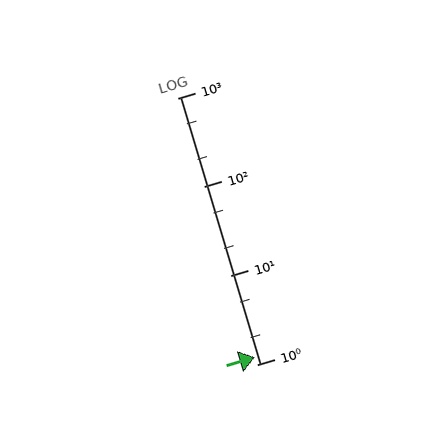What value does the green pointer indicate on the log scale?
The pointer indicates approximately 1.2.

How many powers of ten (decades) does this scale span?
The scale spans 3 decades, from 1 to 1000.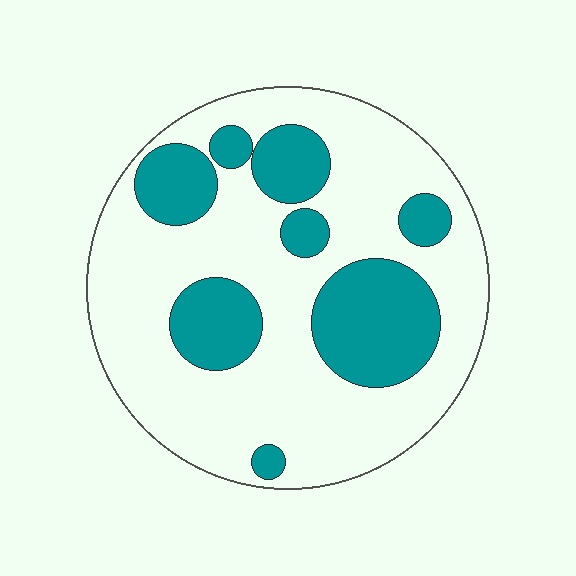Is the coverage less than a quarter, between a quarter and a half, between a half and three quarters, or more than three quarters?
Between a quarter and a half.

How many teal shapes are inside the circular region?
8.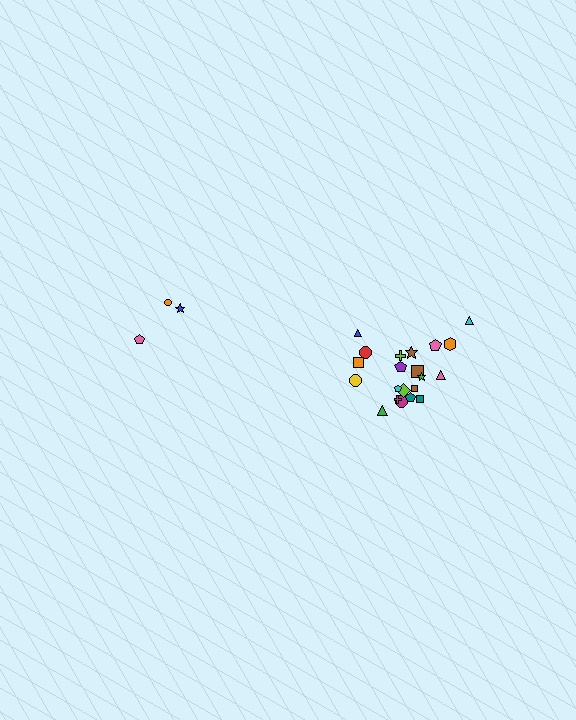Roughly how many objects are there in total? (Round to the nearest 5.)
Roughly 25 objects in total.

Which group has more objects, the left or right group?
The right group.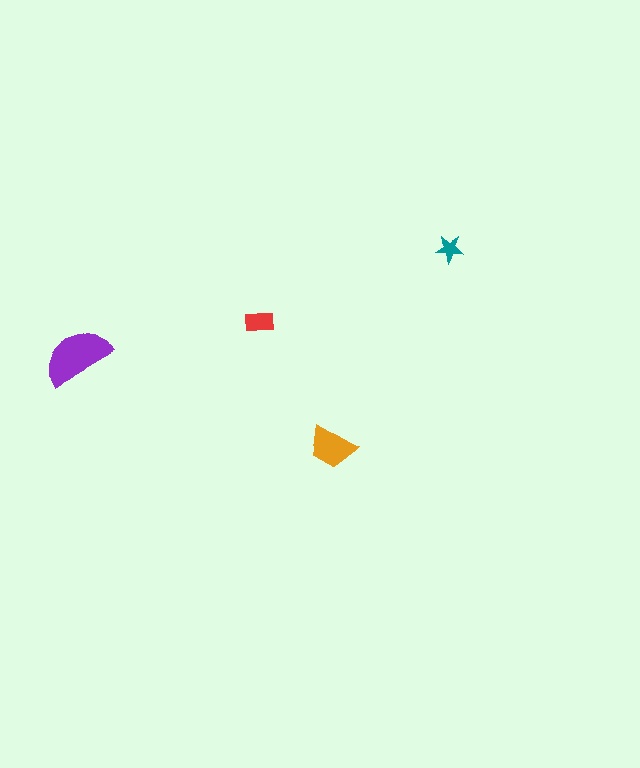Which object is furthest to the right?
The teal star is rightmost.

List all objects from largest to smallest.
The purple semicircle, the orange trapezoid, the red rectangle, the teal star.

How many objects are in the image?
There are 4 objects in the image.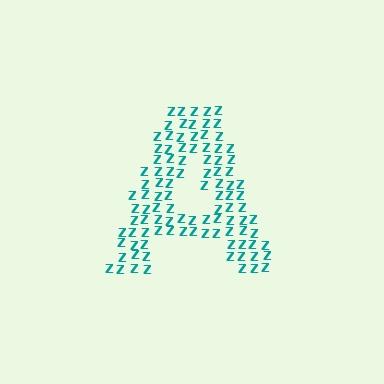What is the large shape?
The large shape is the letter A.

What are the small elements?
The small elements are letter Z's.